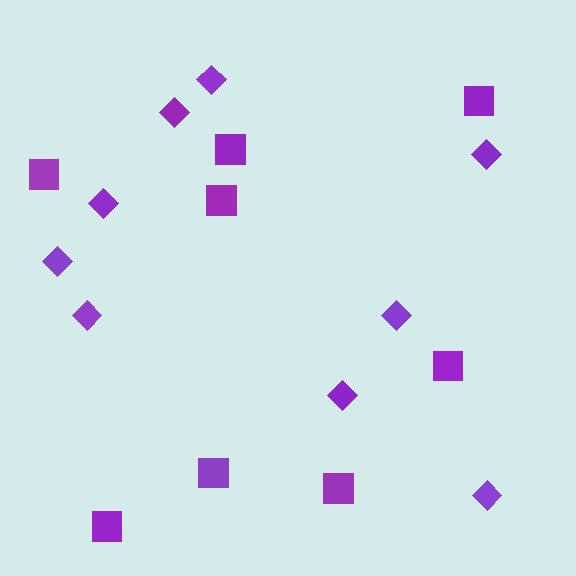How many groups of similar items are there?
There are 2 groups: one group of squares (8) and one group of diamonds (9).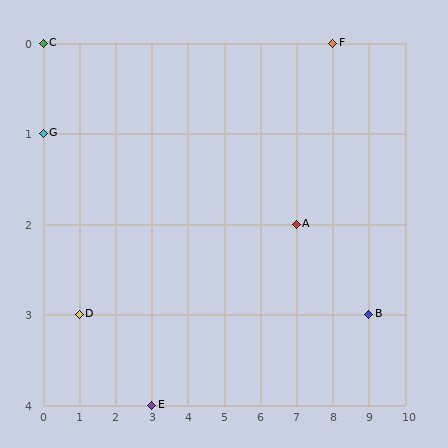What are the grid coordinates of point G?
Point G is at grid coordinates (0, 1).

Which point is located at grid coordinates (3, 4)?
Point E is at (3, 4).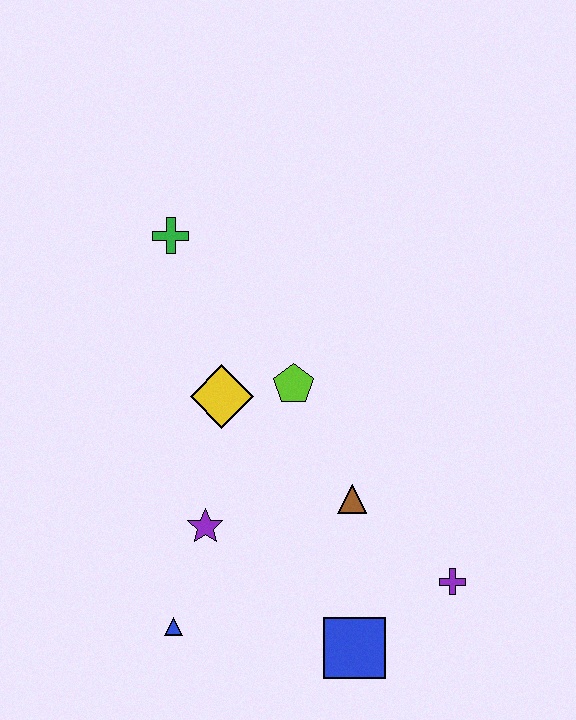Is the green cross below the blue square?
No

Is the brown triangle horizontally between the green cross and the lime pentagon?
No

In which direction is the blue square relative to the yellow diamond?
The blue square is below the yellow diamond.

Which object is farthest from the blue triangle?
The green cross is farthest from the blue triangle.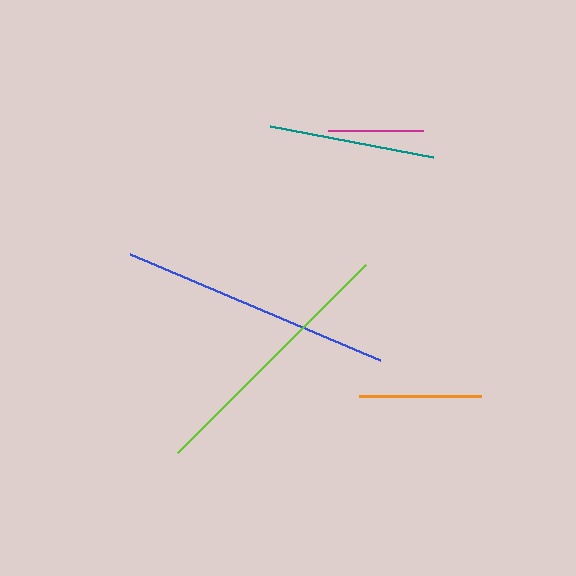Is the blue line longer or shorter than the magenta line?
The blue line is longer than the magenta line.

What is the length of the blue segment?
The blue segment is approximately 271 pixels long.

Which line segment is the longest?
The blue line is the longest at approximately 271 pixels.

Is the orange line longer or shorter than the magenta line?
The orange line is longer than the magenta line.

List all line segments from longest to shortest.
From longest to shortest: blue, lime, teal, orange, magenta.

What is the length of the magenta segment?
The magenta segment is approximately 95 pixels long.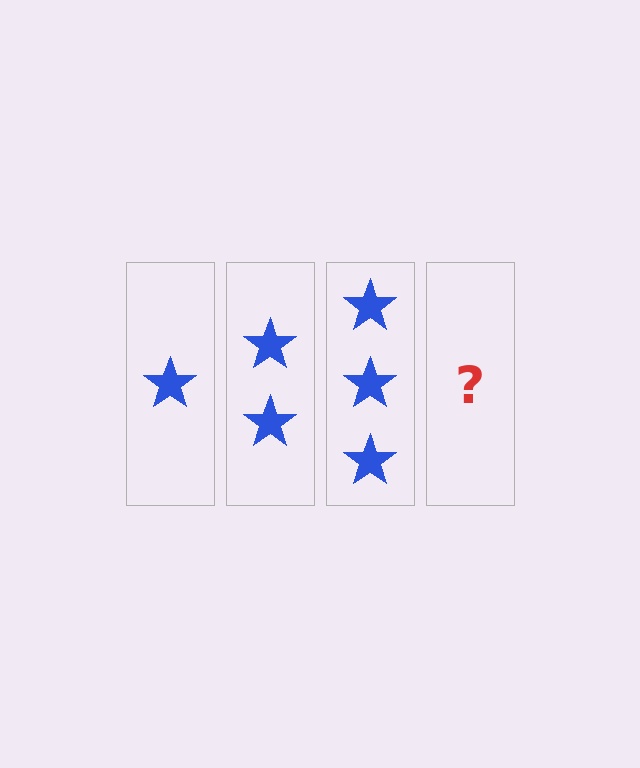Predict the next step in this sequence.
The next step is 4 stars.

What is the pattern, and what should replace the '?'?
The pattern is that each step adds one more star. The '?' should be 4 stars.